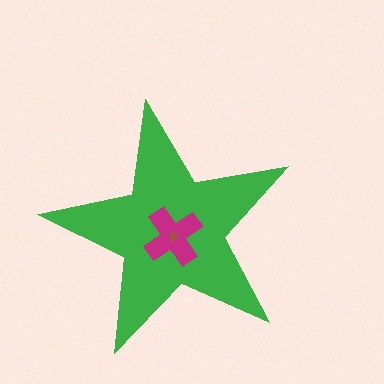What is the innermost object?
The brown triangle.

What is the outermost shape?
The green star.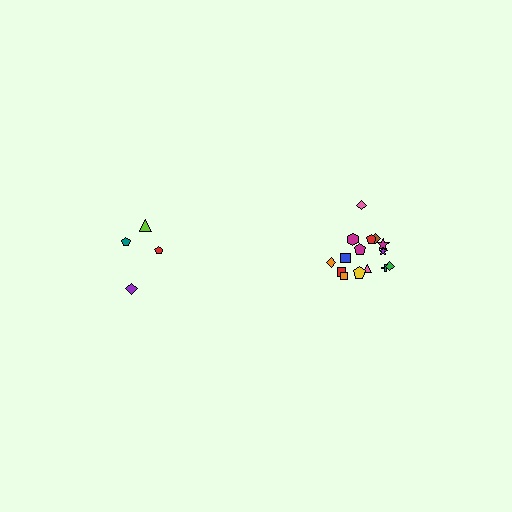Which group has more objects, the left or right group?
The right group.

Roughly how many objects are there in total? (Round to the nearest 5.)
Roughly 20 objects in total.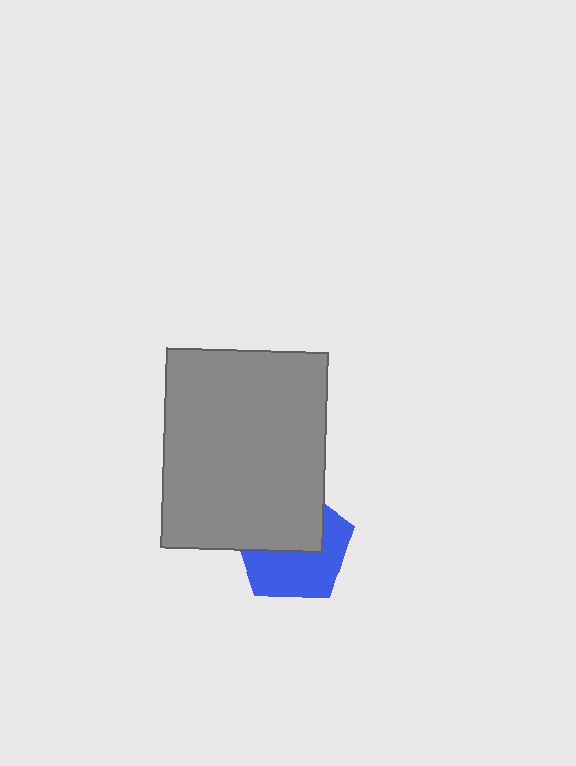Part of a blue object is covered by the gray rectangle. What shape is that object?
It is a pentagon.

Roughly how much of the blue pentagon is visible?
About half of it is visible (roughly 53%).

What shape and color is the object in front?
The object in front is a gray rectangle.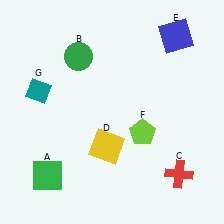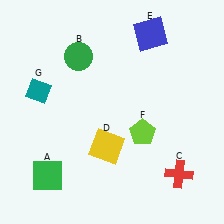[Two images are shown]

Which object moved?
The blue square (E) moved left.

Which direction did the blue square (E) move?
The blue square (E) moved left.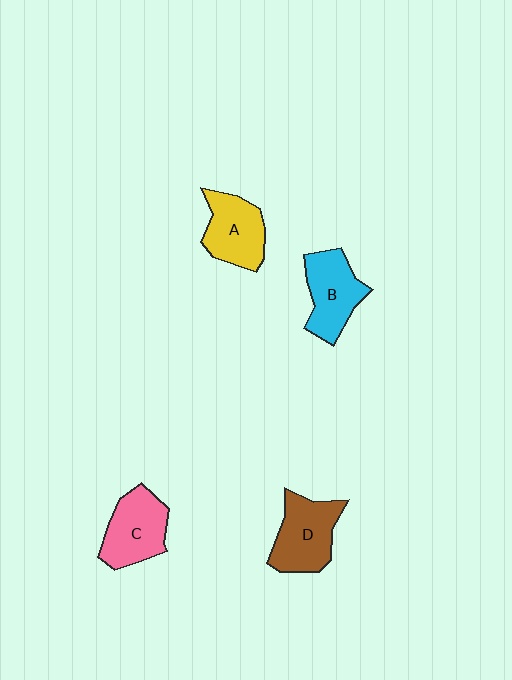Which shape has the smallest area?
Shape A (yellow).